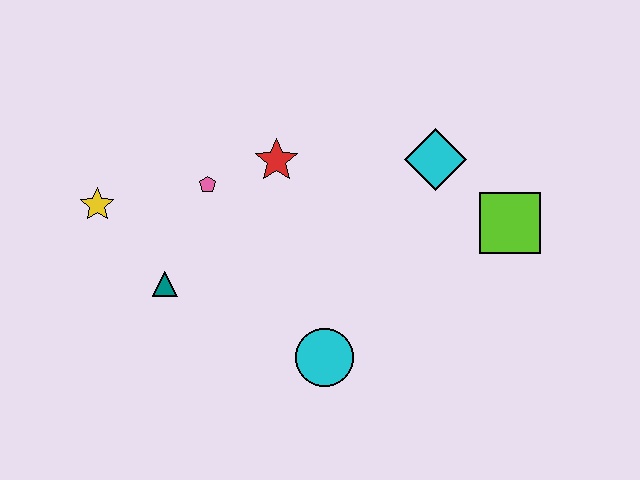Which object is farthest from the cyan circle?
The yellow star is farthest from the cyan circle.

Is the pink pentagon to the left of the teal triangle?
No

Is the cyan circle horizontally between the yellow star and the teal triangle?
No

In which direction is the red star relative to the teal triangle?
The red star is above the teal triangle.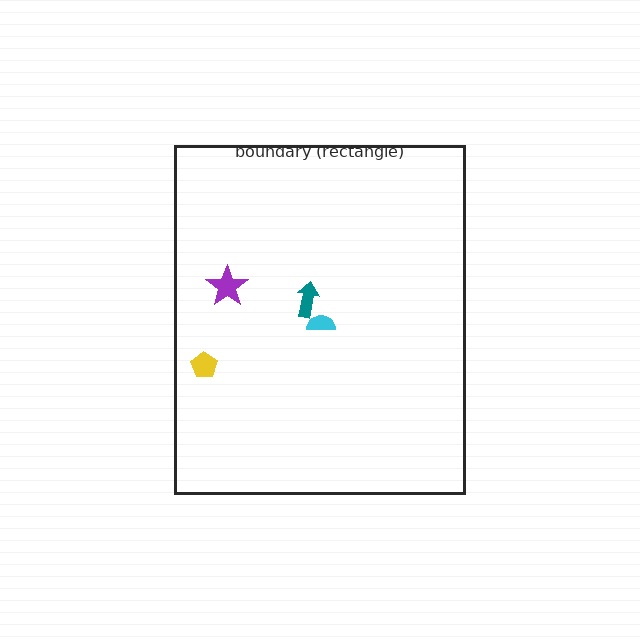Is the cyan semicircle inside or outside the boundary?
Inside.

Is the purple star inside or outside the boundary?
Inside.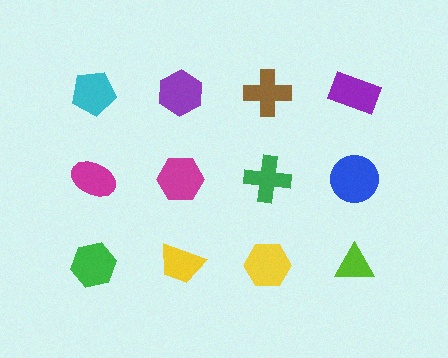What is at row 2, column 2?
A magenta hexagon.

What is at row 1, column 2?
A purple hexagon.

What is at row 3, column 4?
A lime triangle.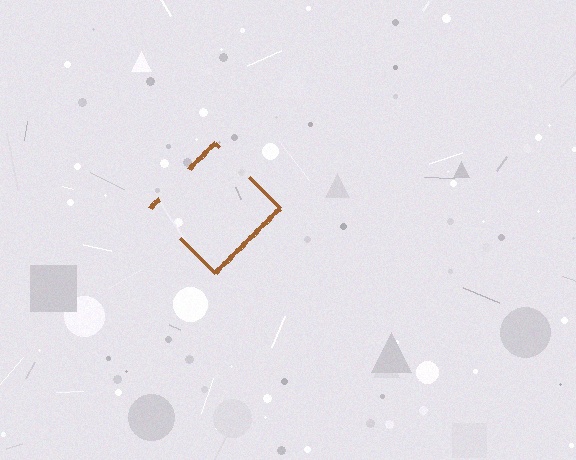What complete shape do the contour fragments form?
The contour fragments form a diamond.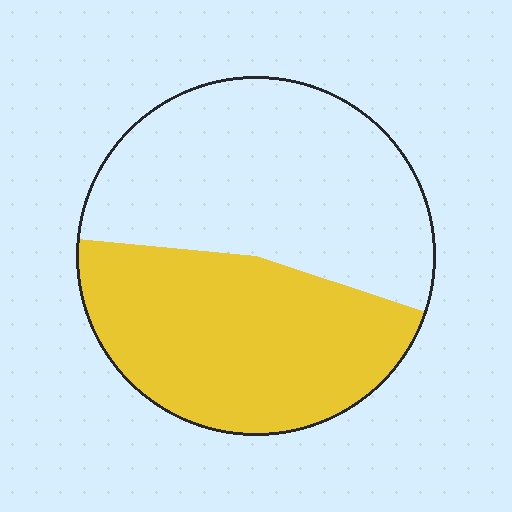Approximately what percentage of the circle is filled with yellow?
Approximately 45%.